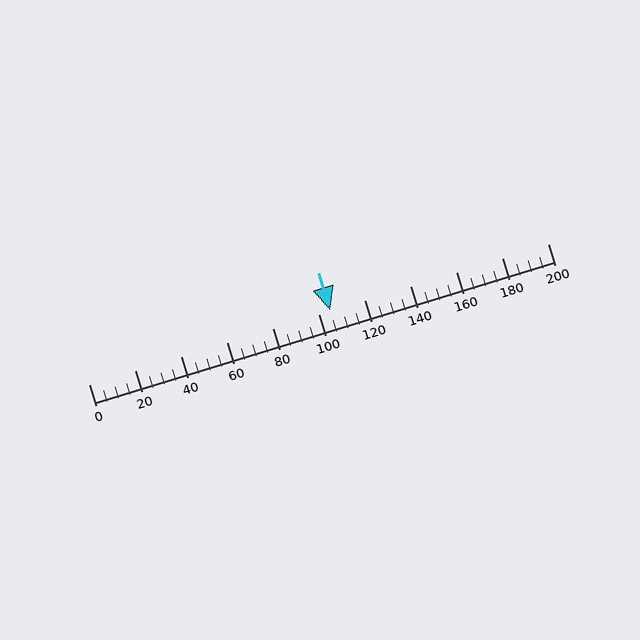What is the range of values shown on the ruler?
The ruler shows values from 0 to 200.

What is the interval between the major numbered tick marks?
The major tick marks are spaced 20 units apart.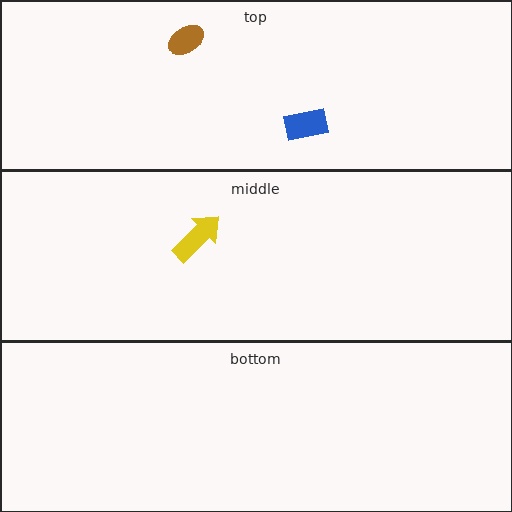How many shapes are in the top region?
2.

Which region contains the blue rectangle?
The top region.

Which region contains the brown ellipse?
The top region.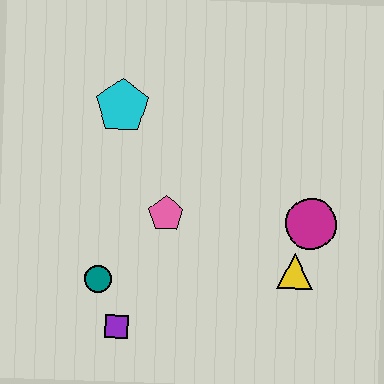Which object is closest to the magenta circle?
The yellow triangle is closest to the magenta circle.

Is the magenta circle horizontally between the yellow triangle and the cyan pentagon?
No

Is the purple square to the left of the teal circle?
No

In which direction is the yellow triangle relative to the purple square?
The yellow triangle is to the right of the purple square.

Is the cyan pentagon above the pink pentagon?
Yes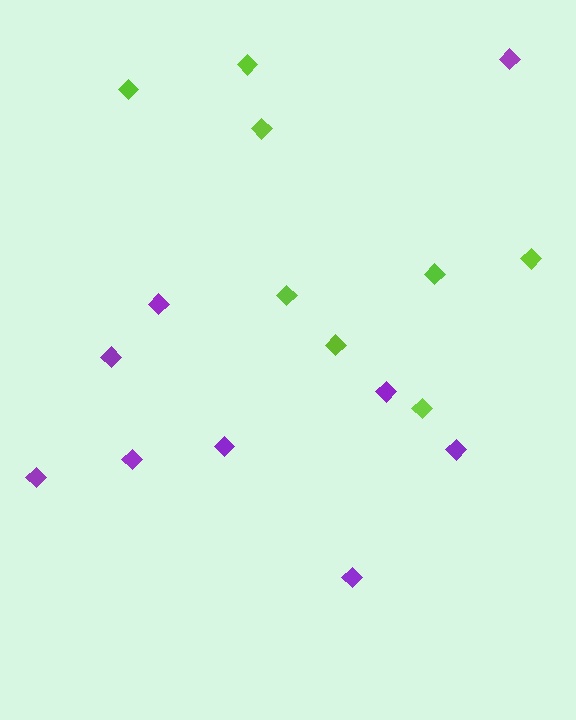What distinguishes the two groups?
There are 2 groups: one group of lime diamonds (8) and one group of purple diamonds (9).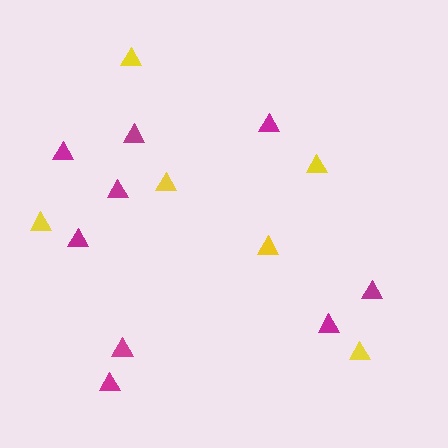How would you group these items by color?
There are 2 groups: one group of magenta triangles (9) and one group of yellow triangles (6).